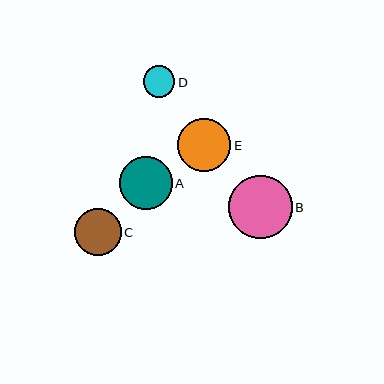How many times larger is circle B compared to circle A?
Circle B is approximately 1.2 times the size of circle A.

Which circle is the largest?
Circle B is the largest with a size of approximately 64 pixels.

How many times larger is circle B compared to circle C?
Circle B is approximately 1.4 times the size of circle C.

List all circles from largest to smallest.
From largest to smallest: B, A, E, C, D.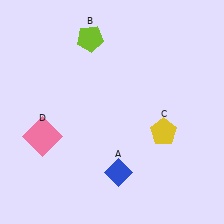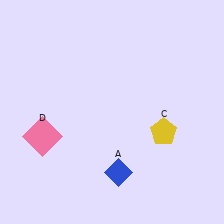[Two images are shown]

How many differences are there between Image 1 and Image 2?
There is 1 difference between the two images.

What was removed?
The lime pentagon (B) was removed in Image 2.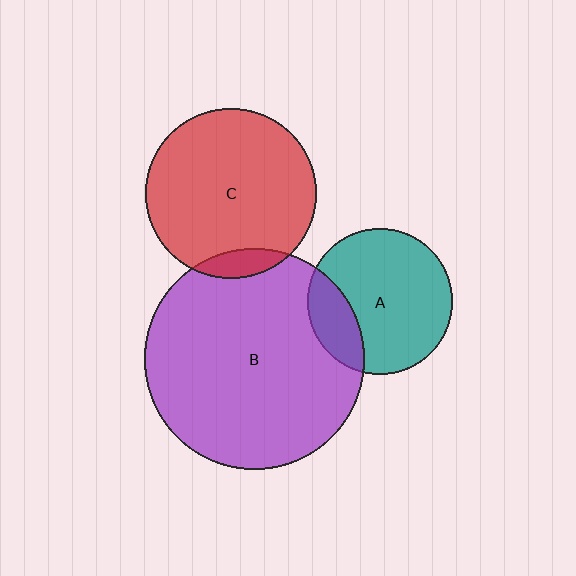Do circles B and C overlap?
Yes.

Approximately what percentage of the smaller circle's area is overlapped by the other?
Approximately 10%.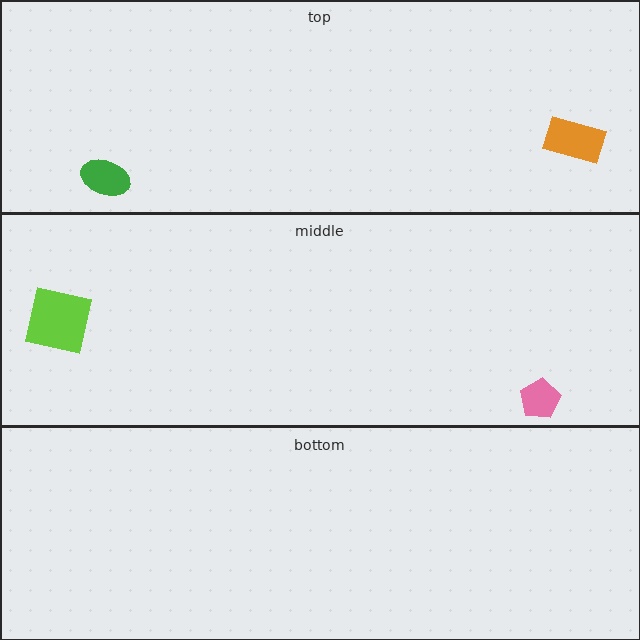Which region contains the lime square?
The middle region.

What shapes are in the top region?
The green ellipse, the orange rectangle.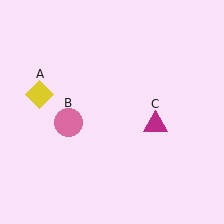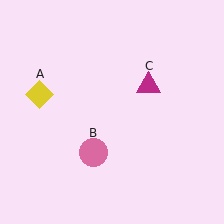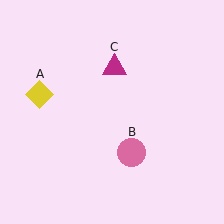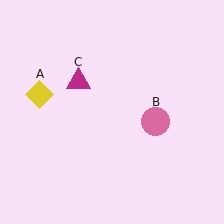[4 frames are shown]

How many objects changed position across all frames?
2 objects changed position: pink circle (object B), magenta triangle (object C).